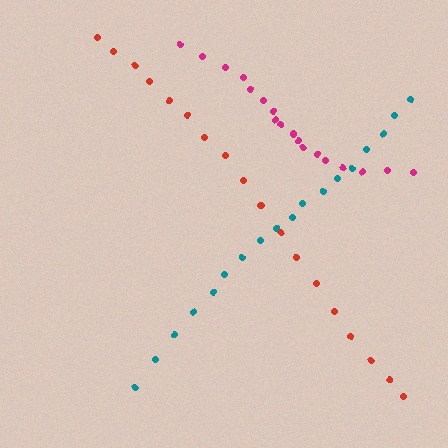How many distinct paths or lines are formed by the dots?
There are 3 distinct paths.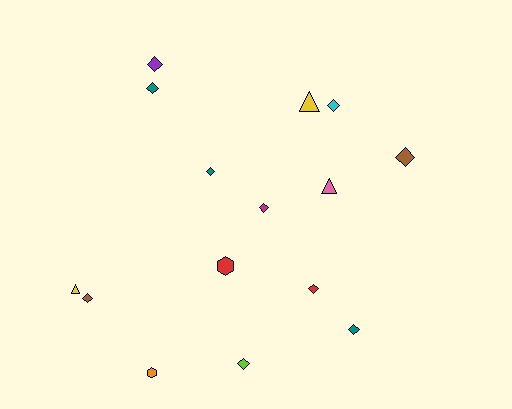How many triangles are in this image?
There are 3 triangles.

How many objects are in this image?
There are 15 objects.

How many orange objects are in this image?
There is 1 orange object.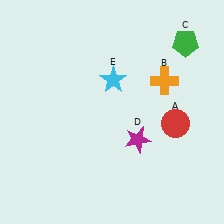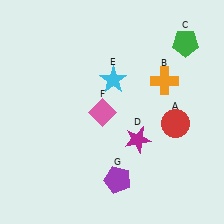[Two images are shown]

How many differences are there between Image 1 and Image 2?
There are 2 differences between the two images.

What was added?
A pink diamond (F), a purple pentagon (G) were added in Image 2.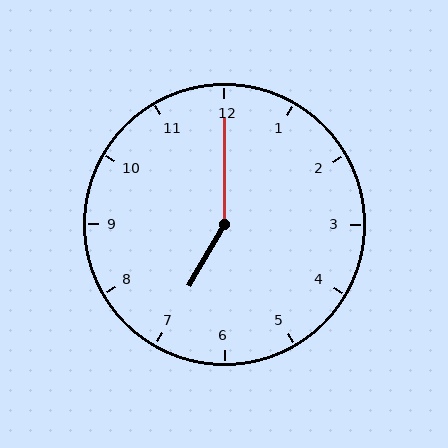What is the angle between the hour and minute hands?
Approximately 150 degrees.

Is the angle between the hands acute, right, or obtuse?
It is obtuse.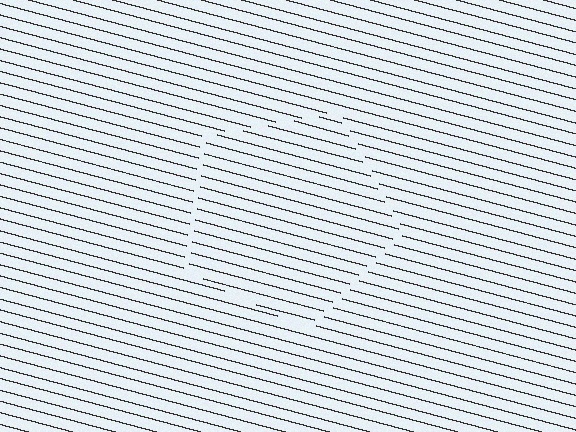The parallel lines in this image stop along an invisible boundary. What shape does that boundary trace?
An illusory pentagon. The interior of the shape contains the same grating, shifted by half a period — the contour is defined by the phase discontinuity where line-ends from the inner and outer gratings abut.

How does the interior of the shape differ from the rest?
The interior of the shape contains the same grating, shifted by half a period — the contour is defined by the phase discontinuity where line-ends from the inner and outer gratings abut.